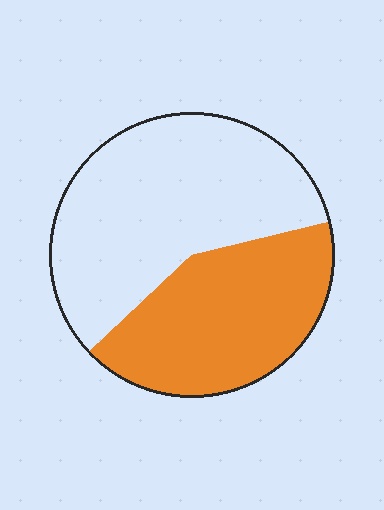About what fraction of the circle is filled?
About two fifths (2/5).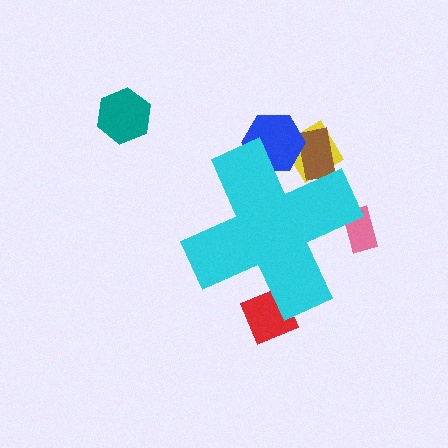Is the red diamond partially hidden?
Yes, the red diamond is partially hidden behind the cyan cross.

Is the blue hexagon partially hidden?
Yes, the blue hexagon is partially hidden behind the cyan cross.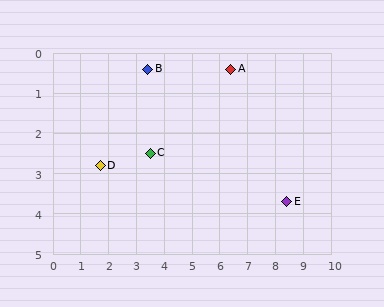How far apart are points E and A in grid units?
Points E and A are about 3.9 grid units apart.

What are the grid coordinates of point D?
Point D is at approximately (1.7, 2.8).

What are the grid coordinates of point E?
Point E is at approximately (8.4, 3.7).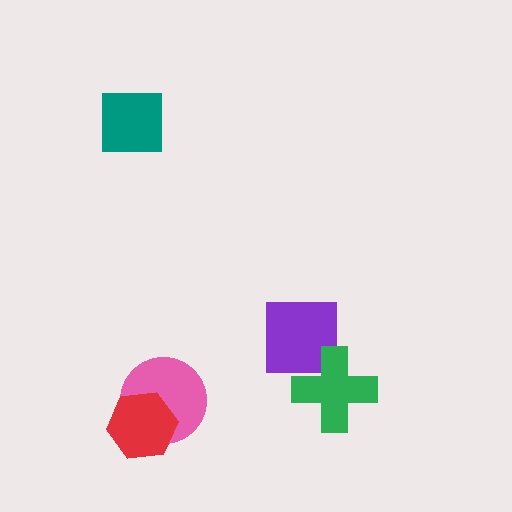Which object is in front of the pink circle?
The red hexagon is in front of the pink circle.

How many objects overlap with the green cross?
1 object overlaps with the green cross.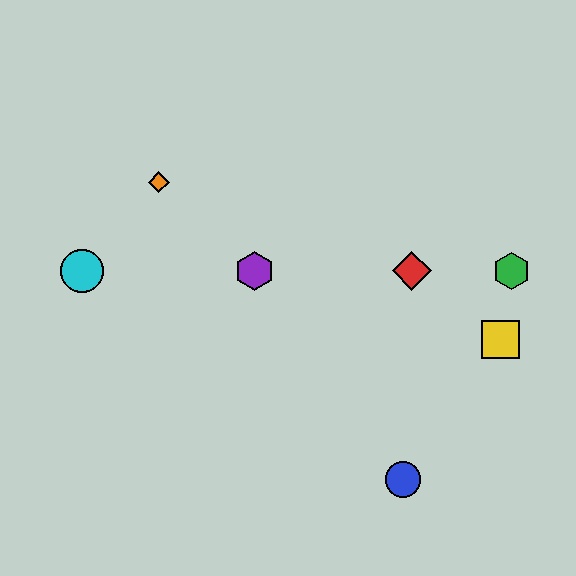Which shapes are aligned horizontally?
The red diamond, the green hexagon, the purple hexagon, the cyan circle are aligned horizontally.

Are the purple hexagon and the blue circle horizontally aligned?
No, the purple hexagon is at y≈271 and the blue circle is at y≈480.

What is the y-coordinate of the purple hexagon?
The purple hexagon is at y≈271.